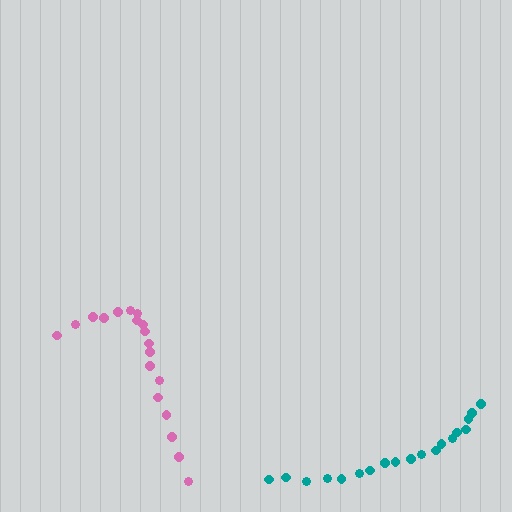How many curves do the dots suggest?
There are 2 distinct paths.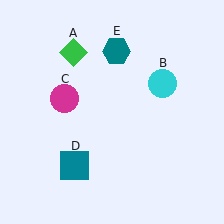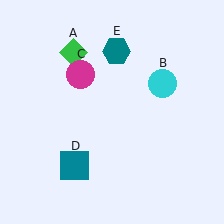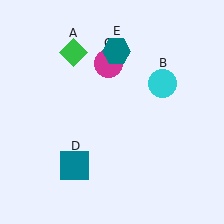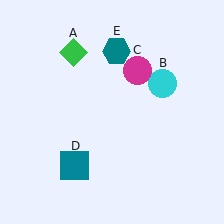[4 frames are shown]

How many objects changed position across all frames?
1 object changed position: magenta circle (object C).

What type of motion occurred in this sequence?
The magenta circle (object C) rotated clockwise around the center of the scene.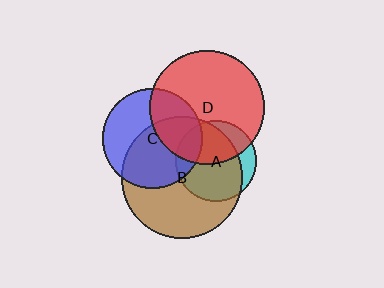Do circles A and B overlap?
Yes.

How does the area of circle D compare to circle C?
Approximately 1.3 times.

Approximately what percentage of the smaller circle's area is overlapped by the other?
Approximately 75%.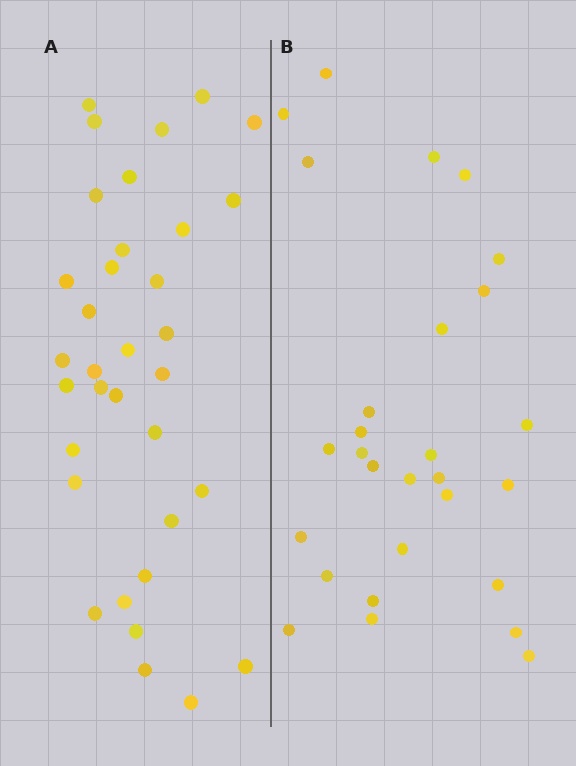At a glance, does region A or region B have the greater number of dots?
Region A (the left region) has more dots.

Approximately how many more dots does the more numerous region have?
Region A has about 6 more dots than region B.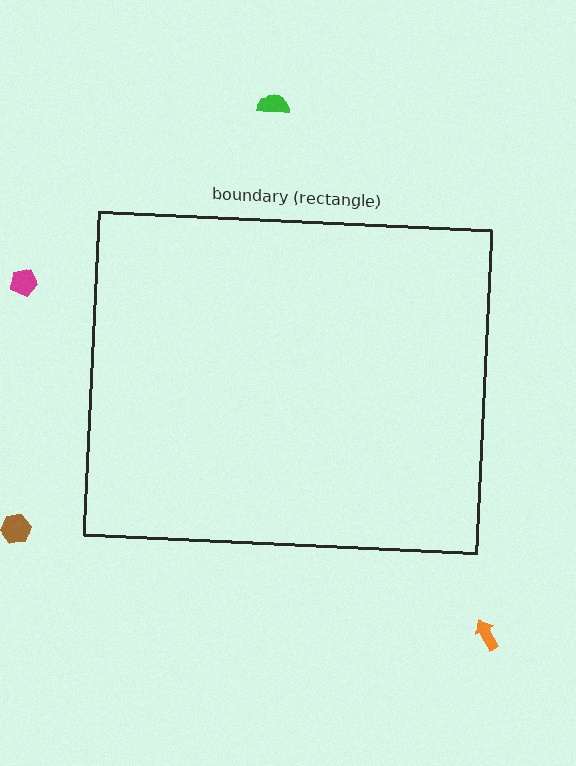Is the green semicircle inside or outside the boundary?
Outside.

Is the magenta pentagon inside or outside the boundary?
Outside.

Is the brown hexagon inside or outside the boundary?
Outside.